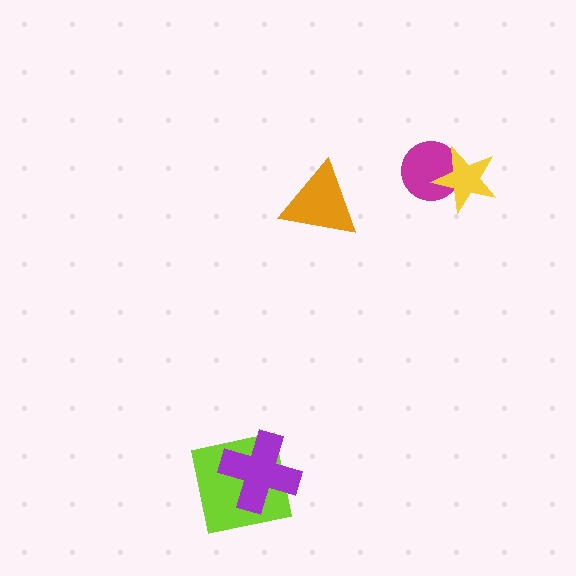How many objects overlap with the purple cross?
1 object overlaps with the purple cross.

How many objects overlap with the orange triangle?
0 objects overlap with the orange triangle.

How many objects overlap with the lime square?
1 object overlaps with the lime square.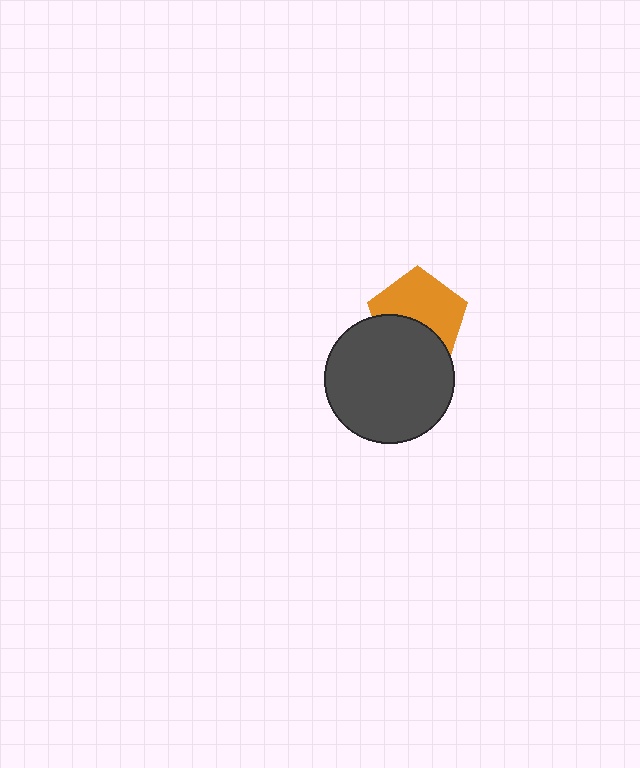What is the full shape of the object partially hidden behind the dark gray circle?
The partially hidden object is an orange pentagon.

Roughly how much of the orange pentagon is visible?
About half of it is visible (roughly 60%).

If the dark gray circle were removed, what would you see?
You would see the complete orange pentagon.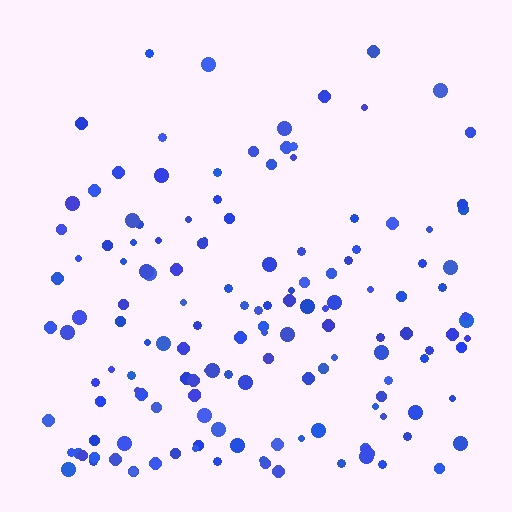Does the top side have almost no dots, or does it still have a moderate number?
Still a moderate number, just noticeably fewer than the bottom.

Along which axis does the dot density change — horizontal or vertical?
Vertical.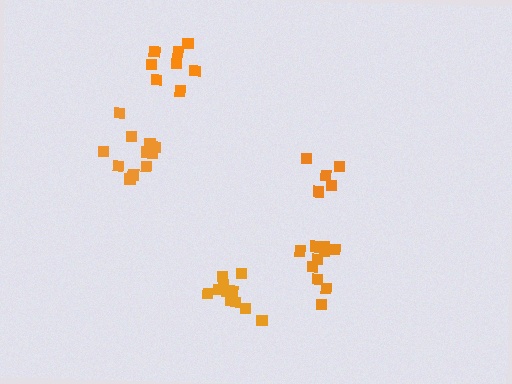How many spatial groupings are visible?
There are 5 spatial groupings.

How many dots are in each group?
Group 1: 11 dots, Group 2: 5 dots, Group 3: 11 dots, Group 4: 9 dots, Group 5: 10 dots (46 total).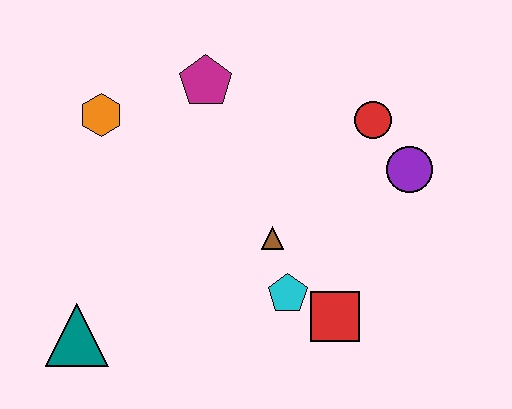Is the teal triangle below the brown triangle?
Yes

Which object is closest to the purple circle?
The red circle is closest to the purple circle.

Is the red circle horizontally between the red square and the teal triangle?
No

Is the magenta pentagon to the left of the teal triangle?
No